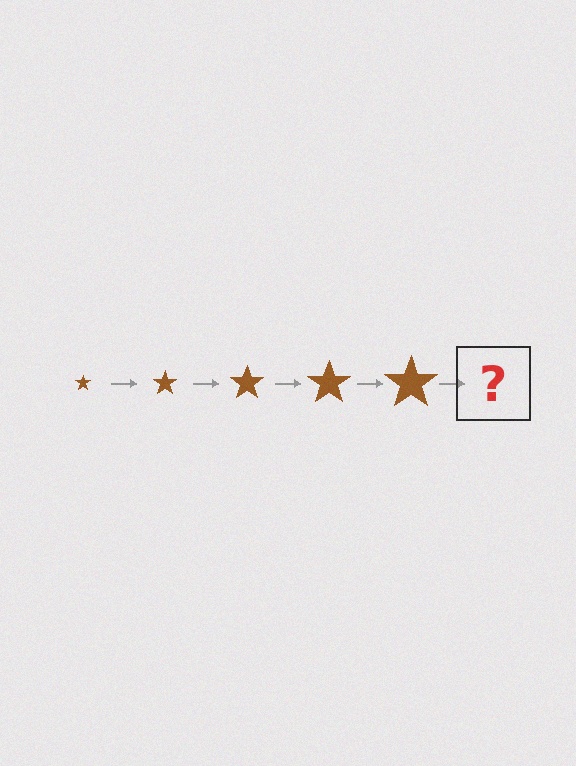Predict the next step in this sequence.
The next step is a brown star, larger than the previous one.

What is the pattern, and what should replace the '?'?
The pattern is that the star gets progressively larger each step. The '?' should be a brown star, larger than the previous one.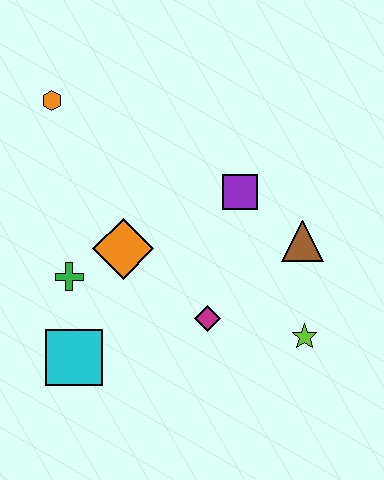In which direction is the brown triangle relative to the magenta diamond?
The brown triangle is to the right of the magenta diamond.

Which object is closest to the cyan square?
The green cross is closest to the cyan square.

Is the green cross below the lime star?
No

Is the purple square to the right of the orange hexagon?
Yes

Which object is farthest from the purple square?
The cyan square is farthest from the purple square.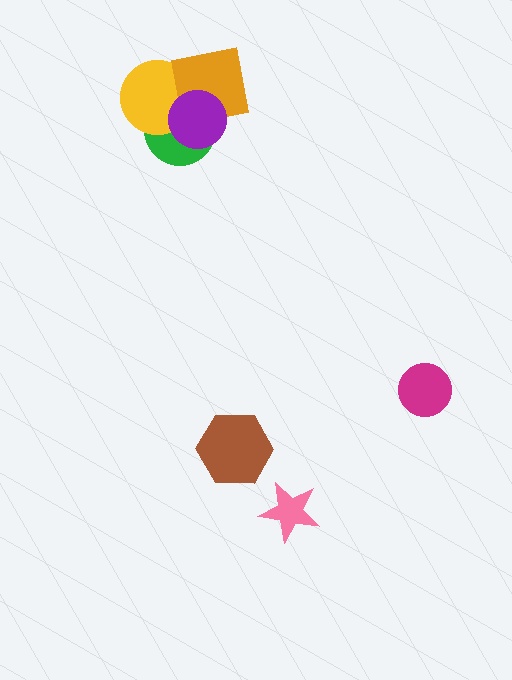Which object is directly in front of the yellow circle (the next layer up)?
The orange square is directly in front of the yellow circle.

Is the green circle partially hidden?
Yes, it is partially covered by another shape.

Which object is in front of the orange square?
The purple circle is in front of the orange square.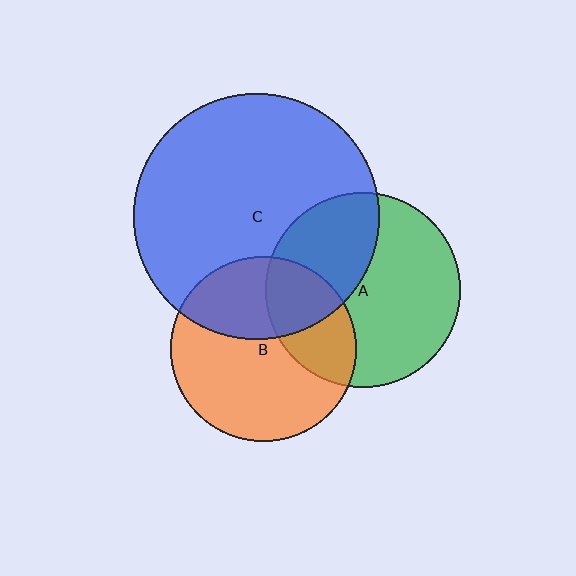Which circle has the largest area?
Circle C (blue).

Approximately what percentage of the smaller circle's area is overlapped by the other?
Approximately 35%.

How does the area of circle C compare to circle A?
Approximately 1.6 times.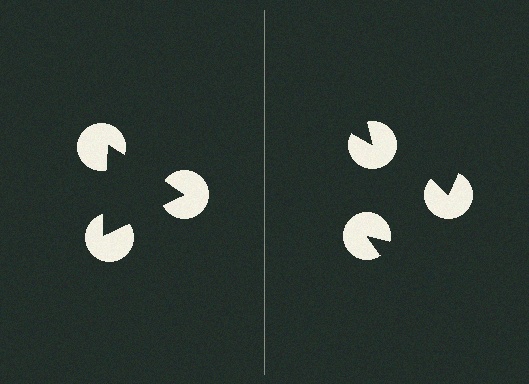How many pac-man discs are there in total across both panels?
6 — 3 on each side.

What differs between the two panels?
The pac-man discs are positioned identically on both sides; only the wedge orientations differ. On the left they align to a triangle; on the right they are misaligned.